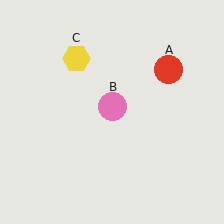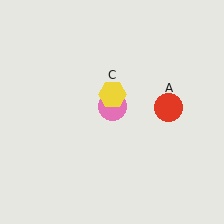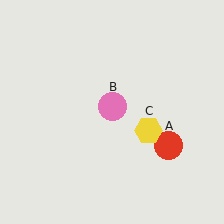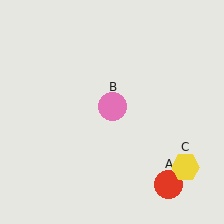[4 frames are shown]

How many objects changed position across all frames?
2 objects changed position: red circle (object A), yellow hexagon (object C).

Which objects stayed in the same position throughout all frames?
Pink circle (object B) remained stationary.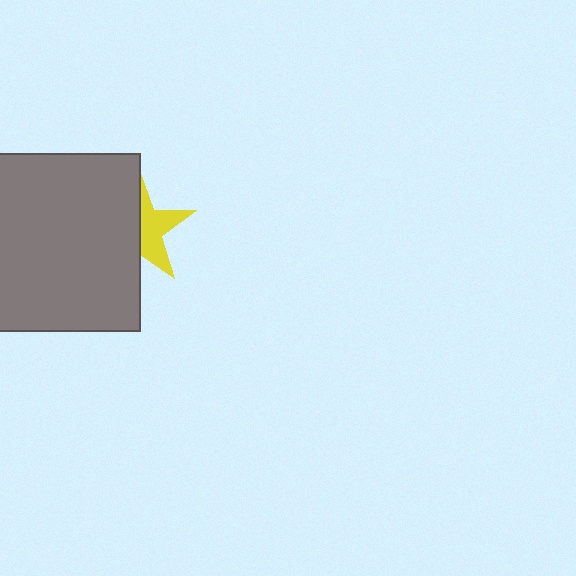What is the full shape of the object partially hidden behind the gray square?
The partially hidden object is a yellow star.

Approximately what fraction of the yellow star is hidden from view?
Roughly 55% of the yellow star is hidden behind the gray square.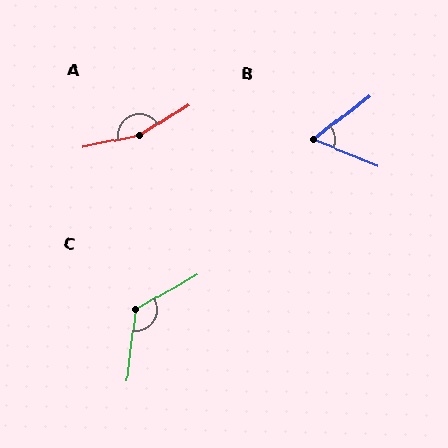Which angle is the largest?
A, at approximately 159 degrees.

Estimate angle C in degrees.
Approximately 127 degrees.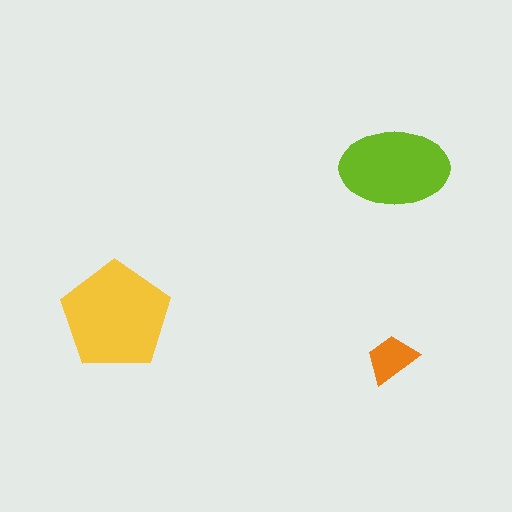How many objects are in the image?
There are 3 objects in the image.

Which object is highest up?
The lime ellipse is topmost.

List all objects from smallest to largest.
The orange trapezoid, the lime ellipse, the yellow pentagon.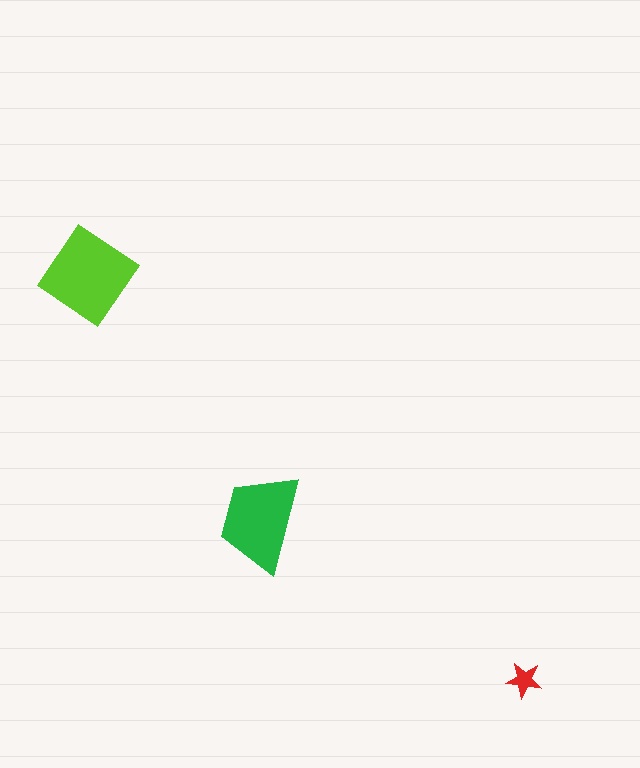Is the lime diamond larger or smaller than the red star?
Larger.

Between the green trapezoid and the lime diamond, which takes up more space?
The lime diamond.